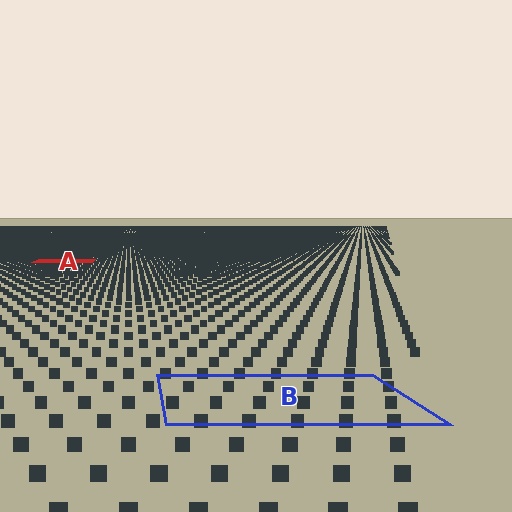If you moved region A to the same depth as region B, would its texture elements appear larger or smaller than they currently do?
They would appear larger. At a closer depth, the same texture elements are projected at a bigger on-screen size.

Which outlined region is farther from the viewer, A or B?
Region A is farther from the viewer — the texture elements inside it appear smaller and more densely packed.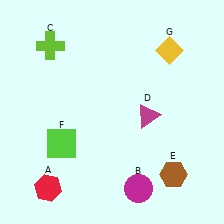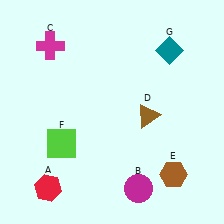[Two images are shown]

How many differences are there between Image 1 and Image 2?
There are 3 differences between the two images.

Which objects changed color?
C changed from lime to magenta. D changed from magenta to brown. G changed from yellow to teal.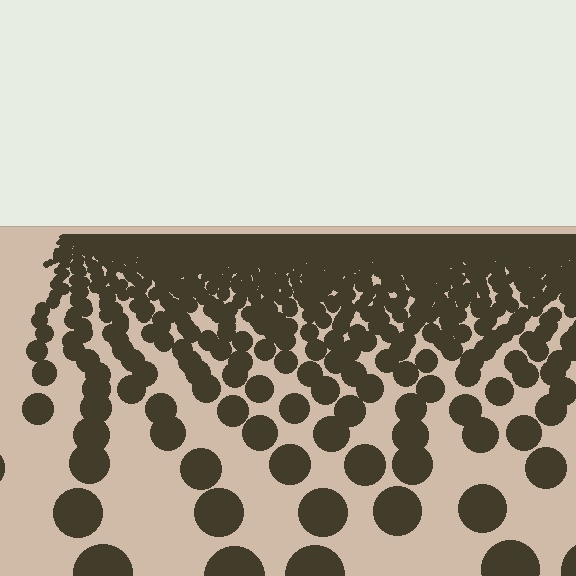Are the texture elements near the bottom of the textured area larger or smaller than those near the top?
Larger. Near the bottom, elements are closer to the viewer and appear at a bigger on-screen size.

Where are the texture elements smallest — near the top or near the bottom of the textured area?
Near the top.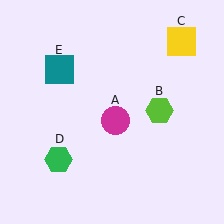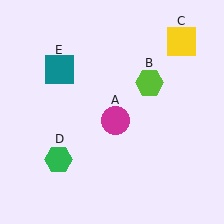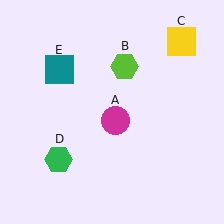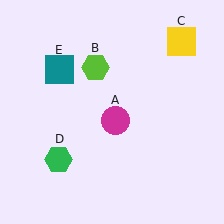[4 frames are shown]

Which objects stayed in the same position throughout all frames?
Magenta circle (object A) and yellow square (object C) and green hexagon (object D) and teal square (object E) remained stationary.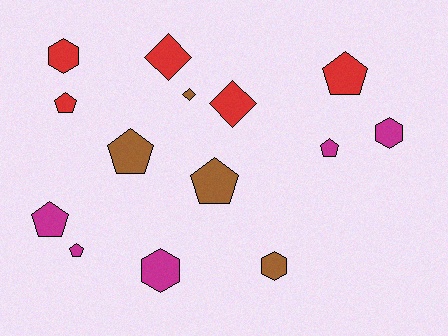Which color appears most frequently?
Red, with 5 objects.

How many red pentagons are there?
There are 2 red pentagons.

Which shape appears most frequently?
Pentagon, with 7 objects.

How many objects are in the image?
There are 14 objects.